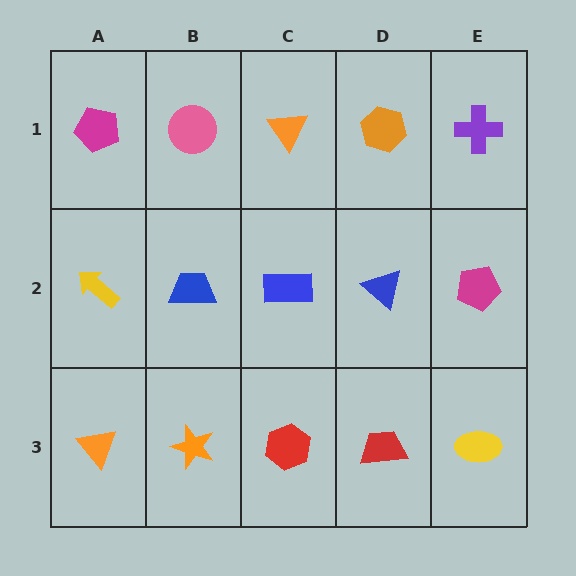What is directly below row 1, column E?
A magenta pentagon.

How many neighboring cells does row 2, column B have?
4.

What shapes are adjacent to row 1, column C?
A blue rectangle (row 2, column C), a pink circle (row 1, column B), an orange hexagon (row 1, column D).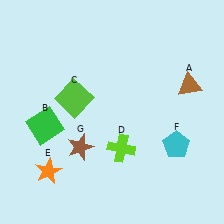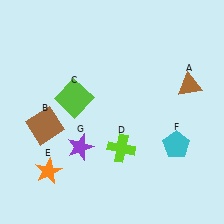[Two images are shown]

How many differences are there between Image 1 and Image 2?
There are 2 differences between the two images.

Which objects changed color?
B changed from green to brown. G changed from brown to purple.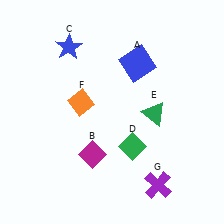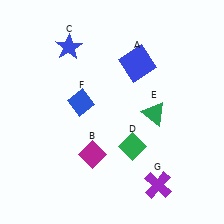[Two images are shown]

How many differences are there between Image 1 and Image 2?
There is 1 difference between the two images.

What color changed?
The diamond (F) changed from orange in Image 1 to blue in Image 2.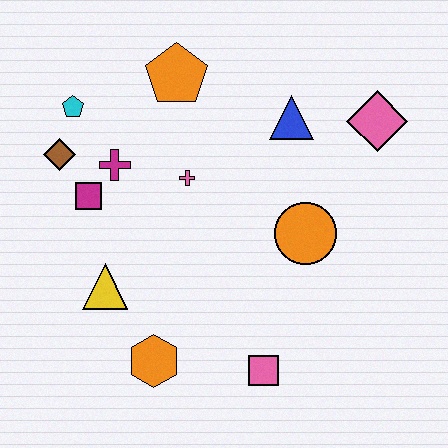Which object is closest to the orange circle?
The blue triangle is closest to the orange circle.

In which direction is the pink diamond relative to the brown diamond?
The pink diamond is to the right of the brown diamond.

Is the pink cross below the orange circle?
No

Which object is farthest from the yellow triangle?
The pink diamond is farthest from the yellow triangle.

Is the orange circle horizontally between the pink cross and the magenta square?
No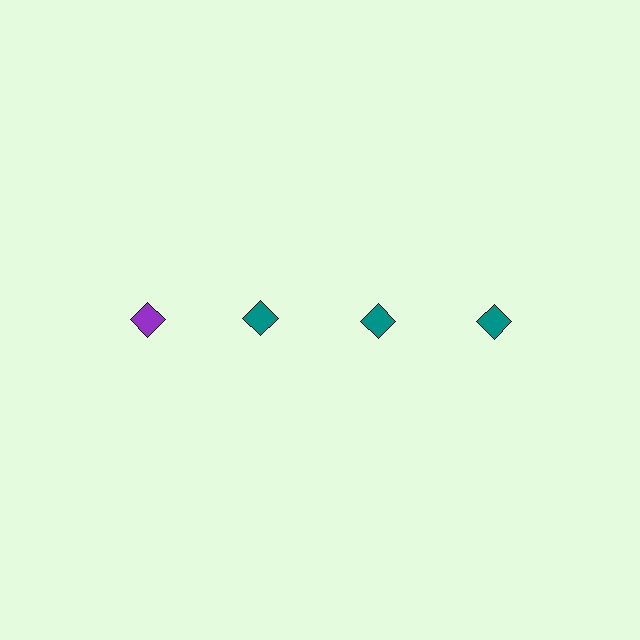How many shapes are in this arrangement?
There are 4 shapes arranged in a grid pattern.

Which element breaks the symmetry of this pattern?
The purple diamond in the top row, leftmost column breaks the symmetry. All other shapes are teal diamonds.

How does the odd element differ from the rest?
It has a different color: purple instead of teal.